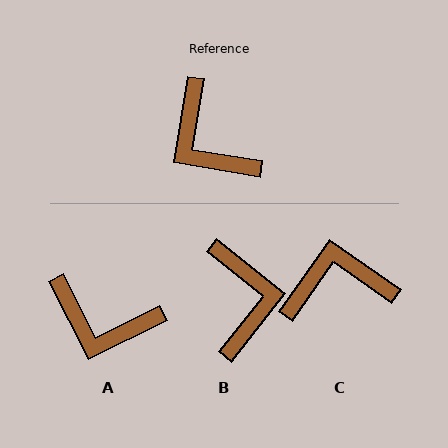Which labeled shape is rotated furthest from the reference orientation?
B, about 151 degrees away.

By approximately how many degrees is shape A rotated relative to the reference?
Approximately 36 degrees counter-clockwise.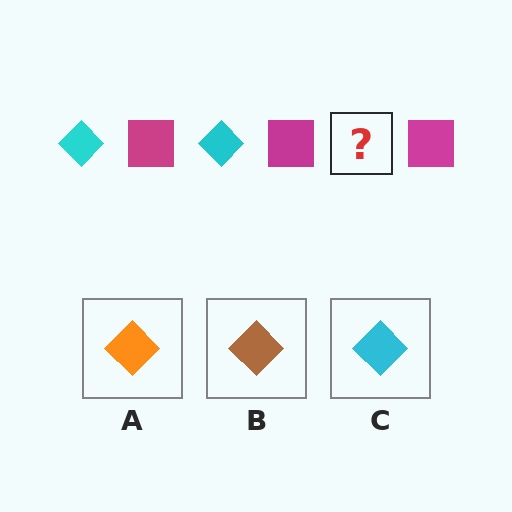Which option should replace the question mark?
Option C.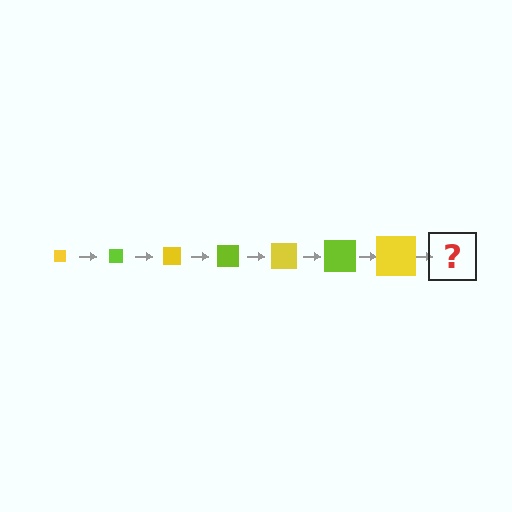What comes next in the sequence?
The next element should be a lime square, larger than the previous one.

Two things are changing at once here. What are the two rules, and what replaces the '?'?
The two rules are that the square grows larger each step and the color cycles through yellow and lime. The '?' should be a lime square, larger than the previous one.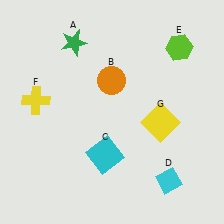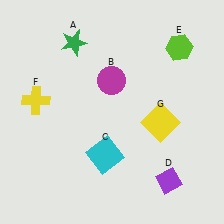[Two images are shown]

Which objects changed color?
B changed from orange to magenta. D changed from cyan to purple.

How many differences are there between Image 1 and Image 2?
There are 2 differences between the two images.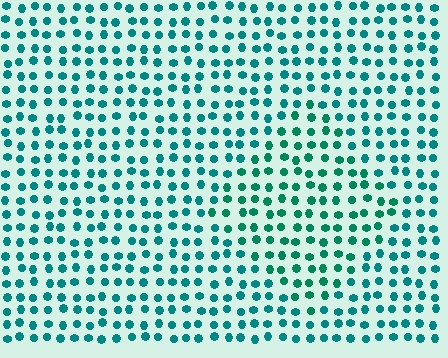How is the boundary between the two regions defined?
The boundary is defined purely by a slight shift in hue (about 18 degrees). Spacing, size, and orientation are identical on both sides.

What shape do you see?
I see a diamond.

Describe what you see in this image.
The image is filled with small teal elements in a uniform arrangement. A diamond-shaped region is visible where the elements are tinted to a slightly different hue, forming a subtle color boundary.